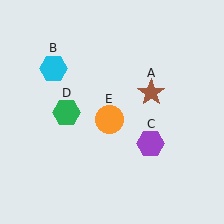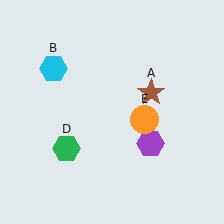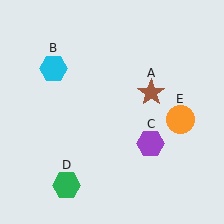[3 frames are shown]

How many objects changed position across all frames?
2 objects changed position: green hexagon (object D), orange circle (object E).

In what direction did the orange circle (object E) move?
The orange circle (object E) moved right.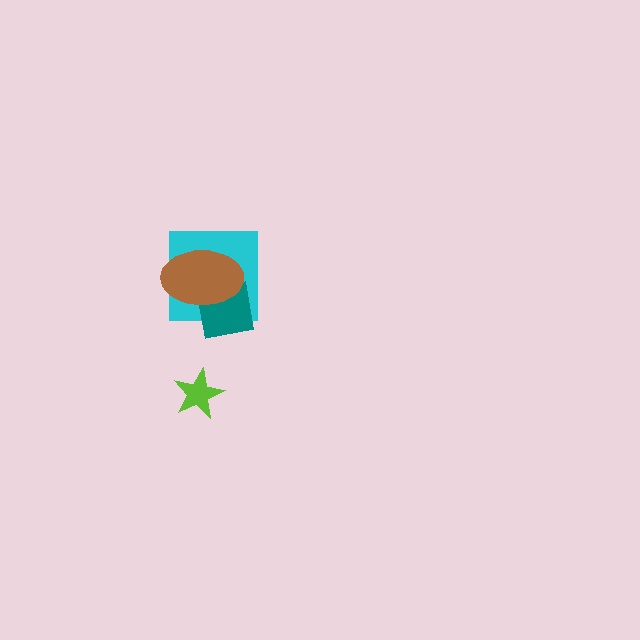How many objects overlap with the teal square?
2 objects overlap with the teal square.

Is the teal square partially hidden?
Yes, it is partially covered by another shape.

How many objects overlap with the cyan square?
2 objects overlap with the cyan square.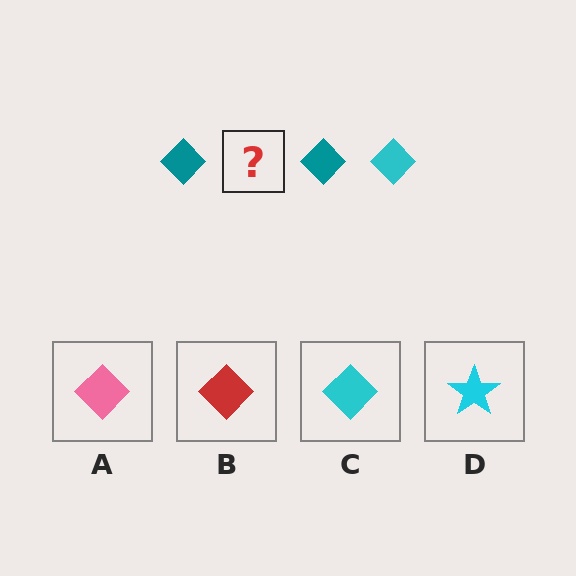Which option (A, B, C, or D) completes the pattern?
C.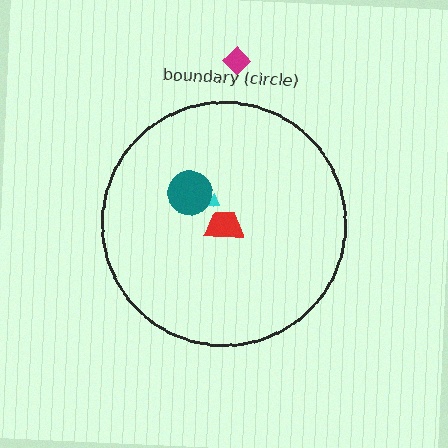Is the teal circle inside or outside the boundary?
Inside.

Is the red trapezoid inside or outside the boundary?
Inside.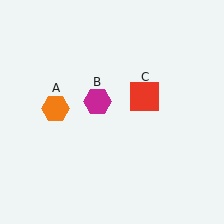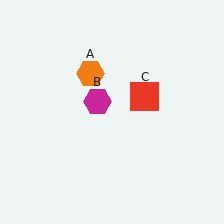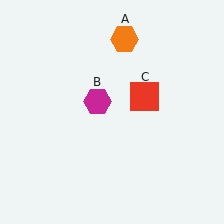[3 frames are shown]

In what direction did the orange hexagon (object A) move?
The orange hexagon (object A) moved up and to the right.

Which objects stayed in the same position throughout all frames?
Magenta hexagon (object B) and red square (object C) remained stationary.